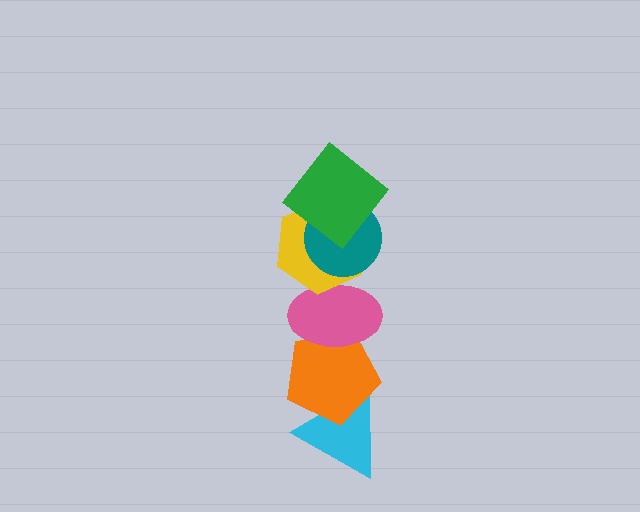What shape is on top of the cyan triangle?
The orange pentagon is on top of the cyan triangle.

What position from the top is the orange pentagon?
The orange pentagon is 5th from the top.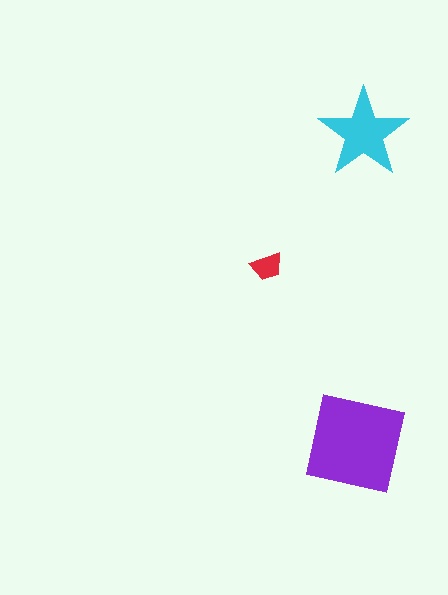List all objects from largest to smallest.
The purple square, the cyan star, the red trapezoid.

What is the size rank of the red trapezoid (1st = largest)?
3rd.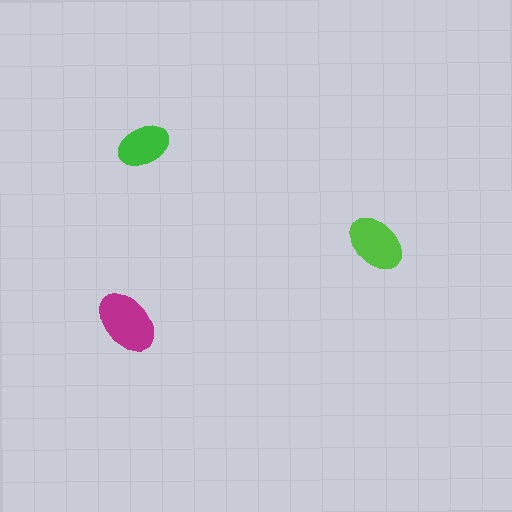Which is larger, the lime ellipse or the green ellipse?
The lime one.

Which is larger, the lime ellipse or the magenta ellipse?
The magenta one.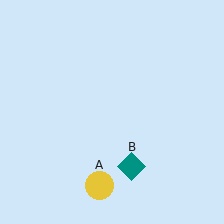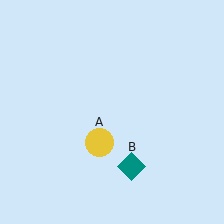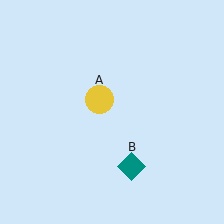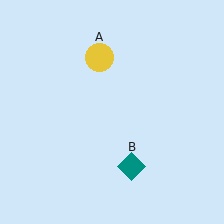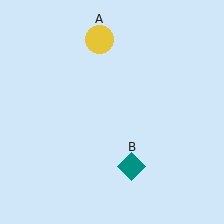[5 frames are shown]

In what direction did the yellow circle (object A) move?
The yellow circle (object A) moved up.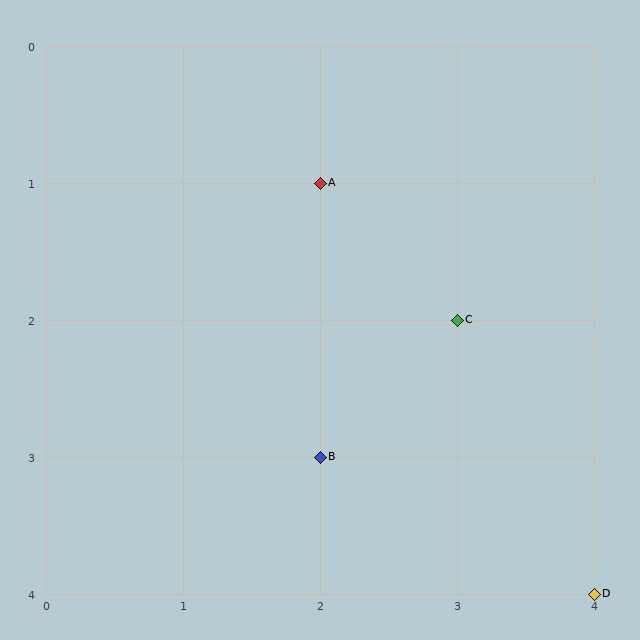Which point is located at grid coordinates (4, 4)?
Point D is at (4, 4).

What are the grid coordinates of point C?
Point C is at grid coordinates (3, 2).